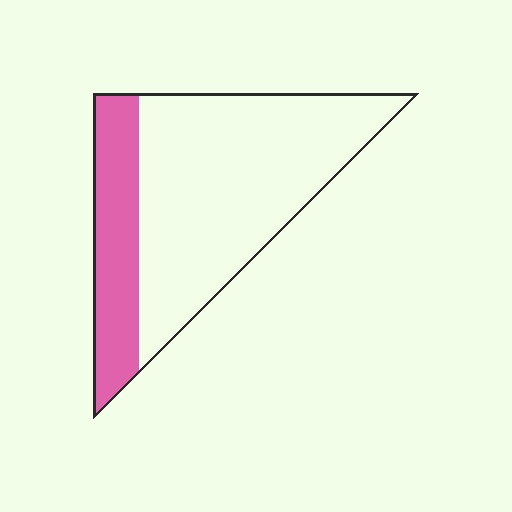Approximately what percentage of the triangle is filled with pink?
Approximately 25%.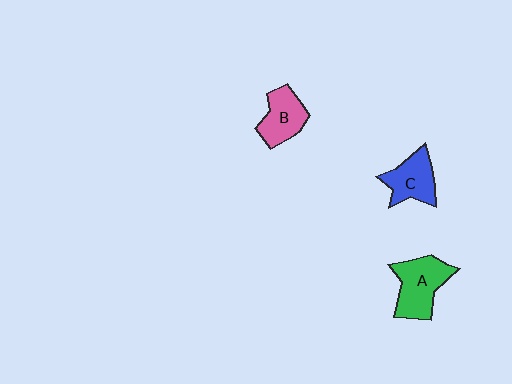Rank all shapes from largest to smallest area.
From largest to smallest: A (green), C (blue), B (pink).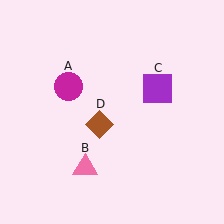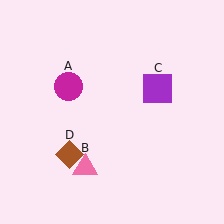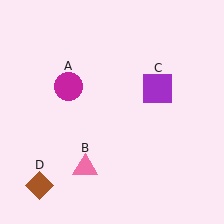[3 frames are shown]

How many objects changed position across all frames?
1 object changed position: brown diamond (object D).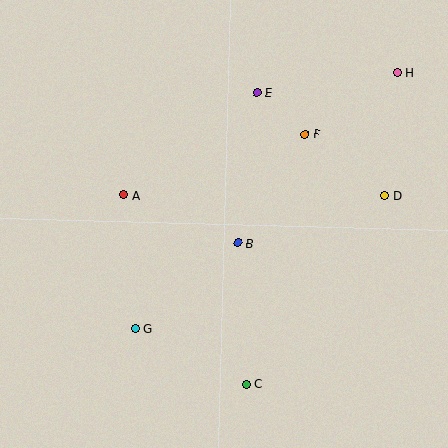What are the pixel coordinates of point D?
Point D is at (385, 196).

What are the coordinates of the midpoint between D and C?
The midpoint between D and C is at (315, 290).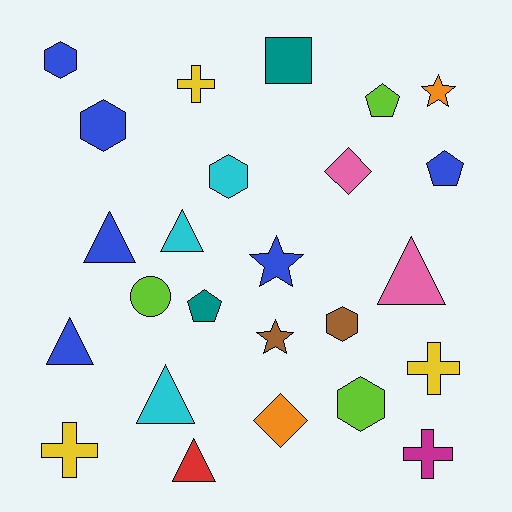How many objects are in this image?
There are 25 objects.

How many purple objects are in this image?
There are no purple objects.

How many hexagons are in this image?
There are 5 hexagons.